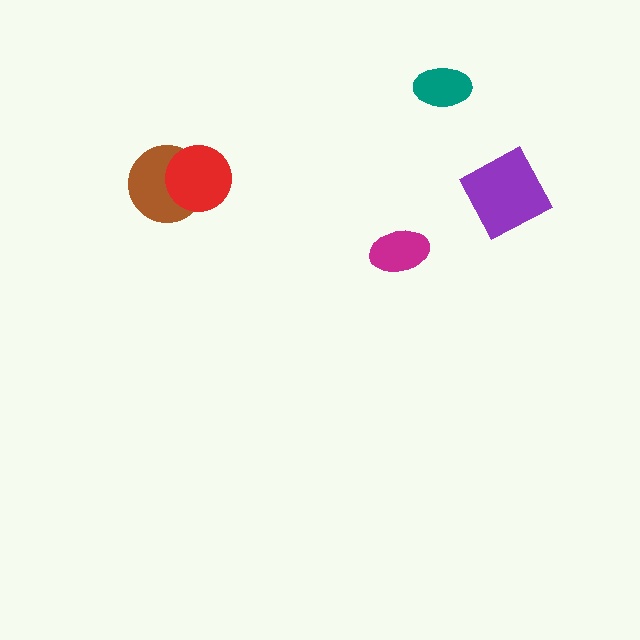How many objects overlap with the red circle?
1 object overlaps with the red circle.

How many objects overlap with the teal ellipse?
0 objects overlap with the teal ellipse.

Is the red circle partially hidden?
No, no other shape covers it.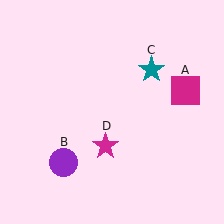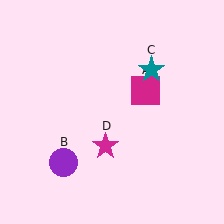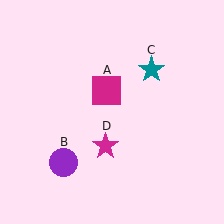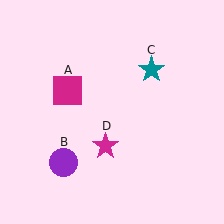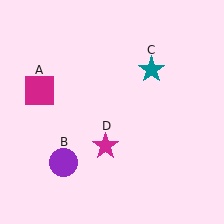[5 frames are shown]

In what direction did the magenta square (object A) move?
The magenta square (object A) moved left.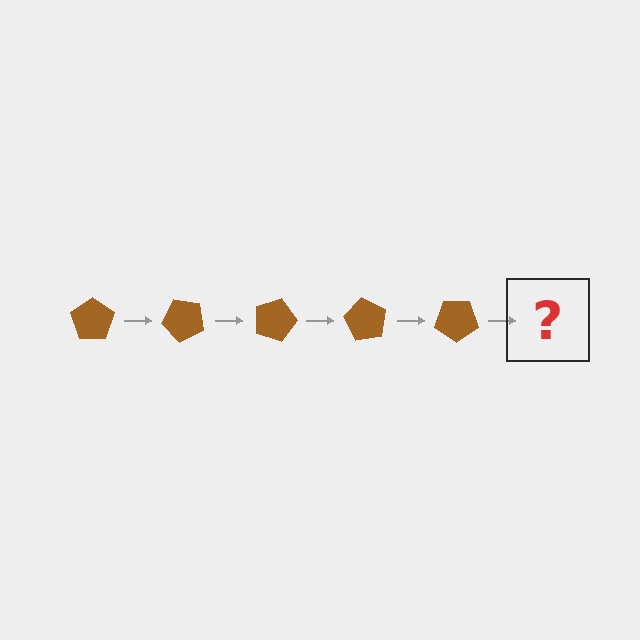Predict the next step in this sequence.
The next step is a brown pentagon rotated 225 degrees.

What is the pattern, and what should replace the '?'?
The pattern is that the pentagon rotates 45 degrees each step. The '?' should be a brown pentagon rotated 225 degrees.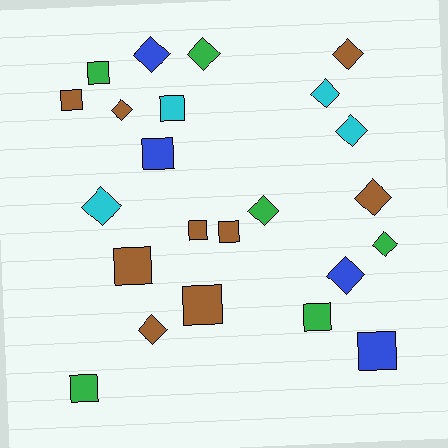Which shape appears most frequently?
Diamond, with 12 objects.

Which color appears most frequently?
Brown, with 9 objects.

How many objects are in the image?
There are 23 objects.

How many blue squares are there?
There are 2 blue squares.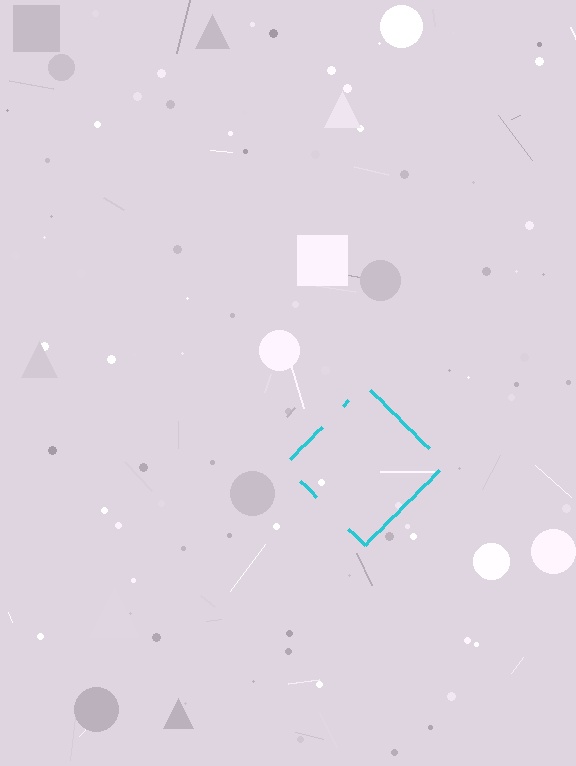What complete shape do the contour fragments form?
The contour fragments form a diamond.